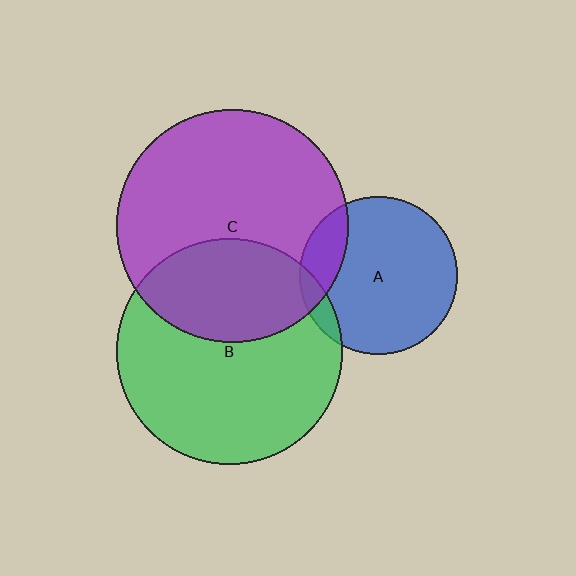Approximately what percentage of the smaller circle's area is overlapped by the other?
Approximately 35%.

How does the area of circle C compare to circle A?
Approximately 2.1 times.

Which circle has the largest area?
Circle C (purple).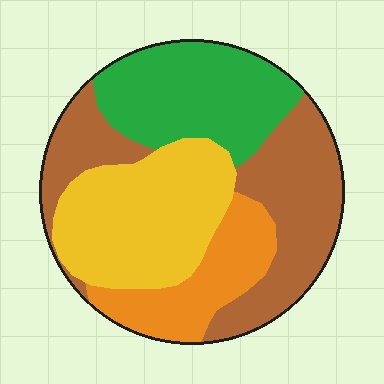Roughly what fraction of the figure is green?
Green takes up less than a quarter of the figure.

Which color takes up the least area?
Orange, at roughly 15%.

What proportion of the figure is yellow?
Yellow takes up between a quarter and a half of the figure.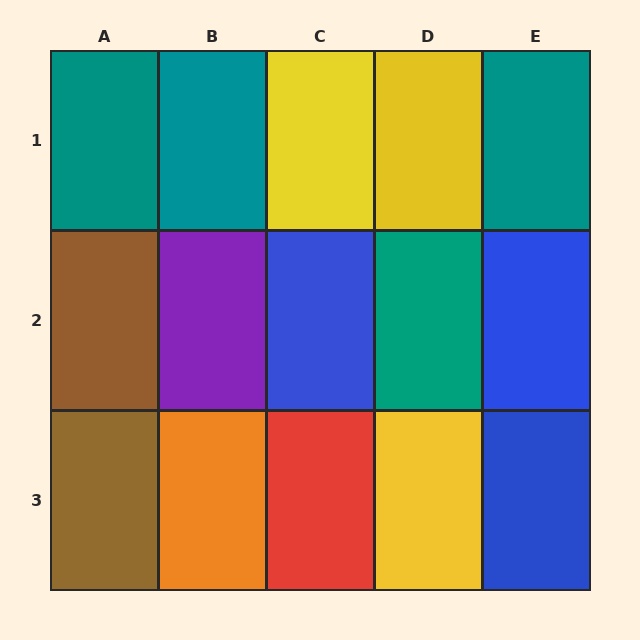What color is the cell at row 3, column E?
Blue.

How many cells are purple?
1 cell is purple.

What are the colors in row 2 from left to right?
Brown, purple, blue, teal, blue.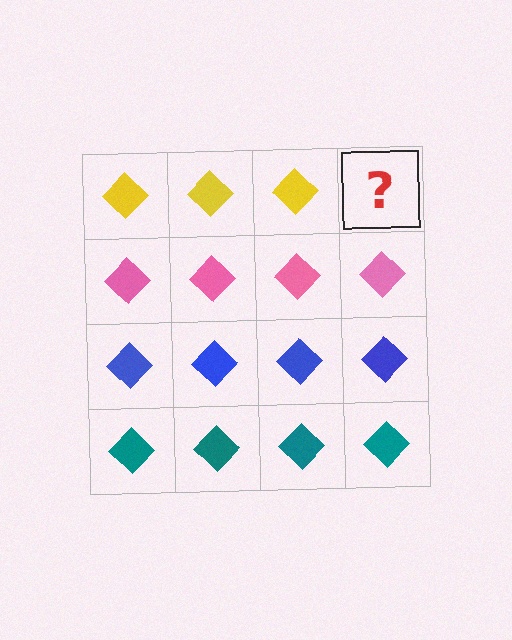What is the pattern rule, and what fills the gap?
The rule is that each row has a consistent color. The gap should be filled with a yellow diamond.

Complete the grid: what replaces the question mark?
The question mark should be replaced with a yellow diamond.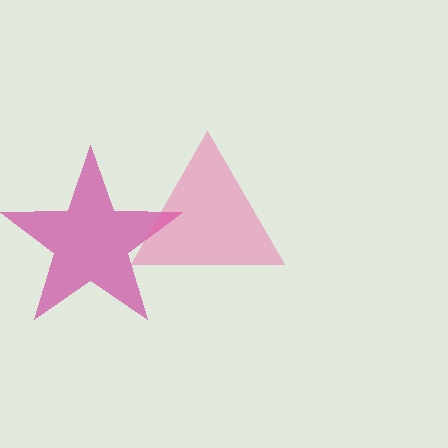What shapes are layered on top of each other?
The layered shapes are: a magenta star, a pink triangle.